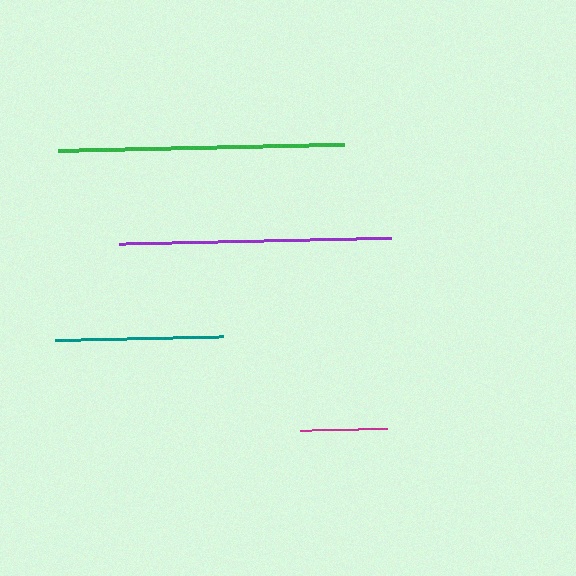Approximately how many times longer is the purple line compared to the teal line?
The purple line is approximately 1.6 times the length of the teal line.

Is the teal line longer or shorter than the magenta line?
The teal line is longer than the magenta line.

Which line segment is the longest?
The green line is the longest at approximately 286 pixels.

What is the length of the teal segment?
The teal segment is approximately 168 pixels long.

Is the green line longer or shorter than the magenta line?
The green line is longer than the magenta line.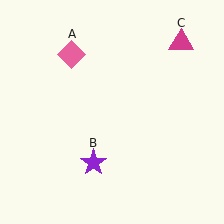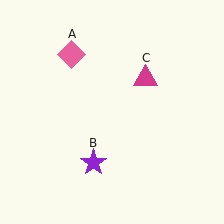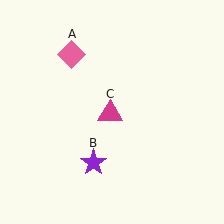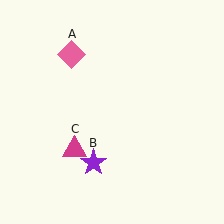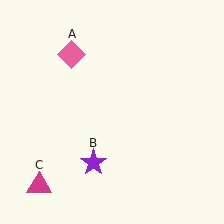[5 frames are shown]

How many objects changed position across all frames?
1 object changed position: magenta triangle (object C).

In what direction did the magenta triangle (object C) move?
The magenta triangle (object C) moved down and to the left.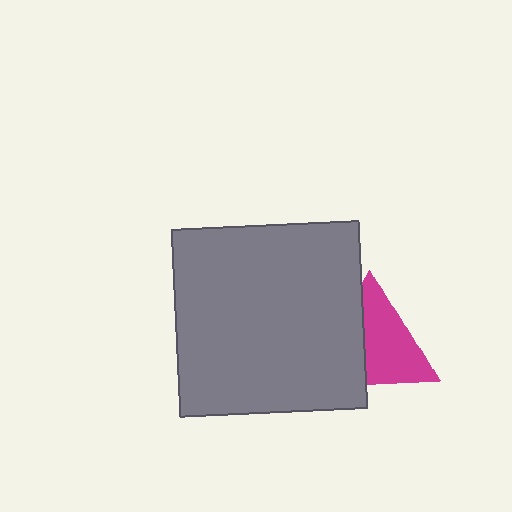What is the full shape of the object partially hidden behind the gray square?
The partially hidden object is a magenta triangle.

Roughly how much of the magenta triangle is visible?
About half of it is visible (roughly 60%).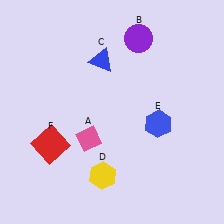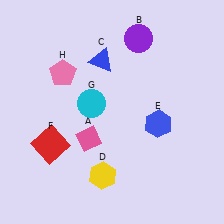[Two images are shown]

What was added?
A cyan circle (G), a pink pentagon (H) were added in Image 2.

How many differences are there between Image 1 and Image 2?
There are 2 differences between the two images.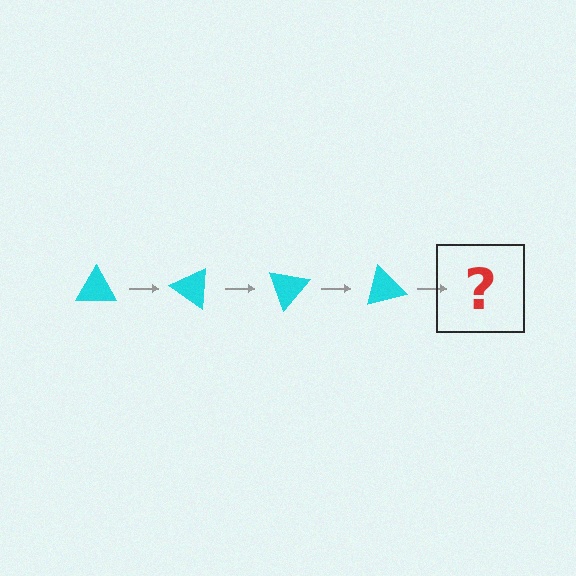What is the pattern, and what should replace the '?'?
The pattern is that the triangle rotates 35 degrees each step. The '?' should be a cyan triangle rotated 140 degrees.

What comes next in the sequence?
The next element should be a cyan triangle rotated 140 degrees.